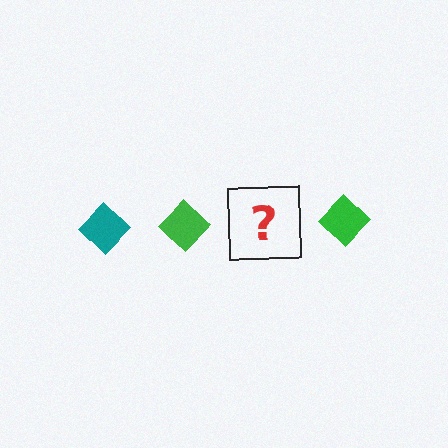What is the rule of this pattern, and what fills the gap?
The rule is that the pattern cycles through teal, green diamonds. The gap should be filled with a teal diamond.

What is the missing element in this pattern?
The missing element is a teal diamond.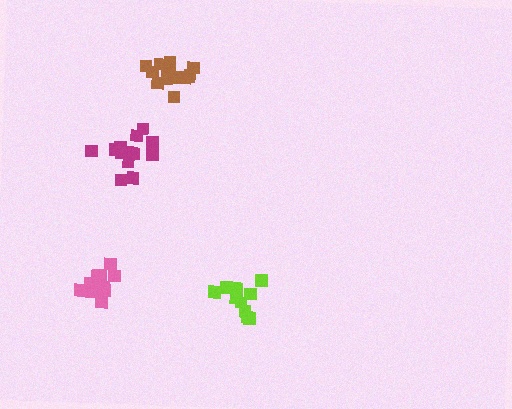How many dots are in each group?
Group 1: 10 dots, Group 2: 13 dots, Group 3: 13 dots, Group 4: 15 dots (51 total).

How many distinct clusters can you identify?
There are 4 distinct clusters.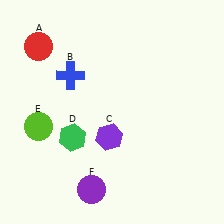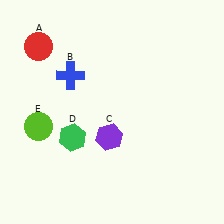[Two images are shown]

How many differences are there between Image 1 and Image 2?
There is 1 difference between the two images.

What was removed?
The purple circle (F) was removed in Image 2.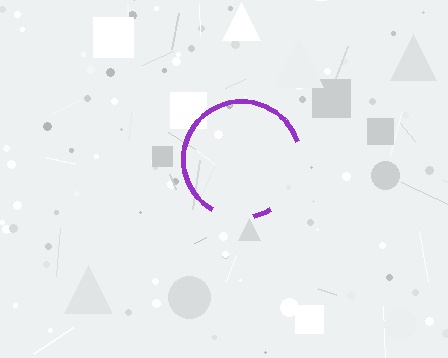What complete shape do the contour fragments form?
The contour fragments form a circle.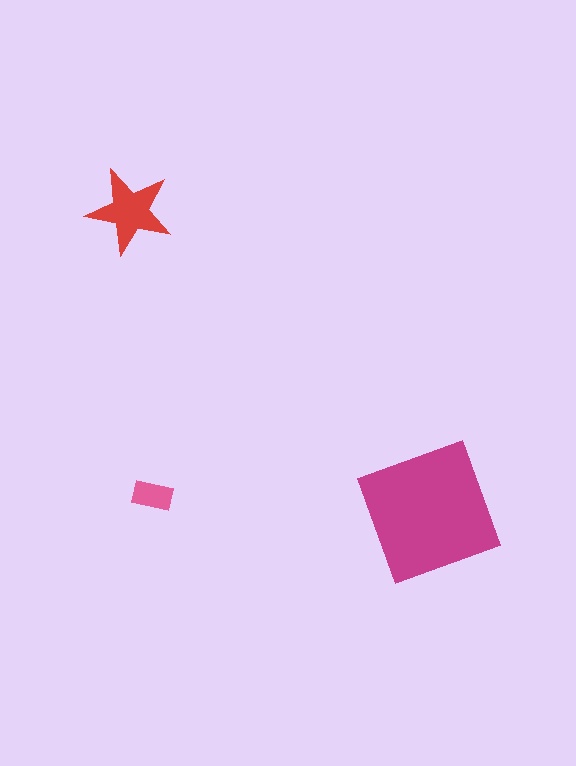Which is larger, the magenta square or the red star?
The magenta square.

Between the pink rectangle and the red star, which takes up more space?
The red star.